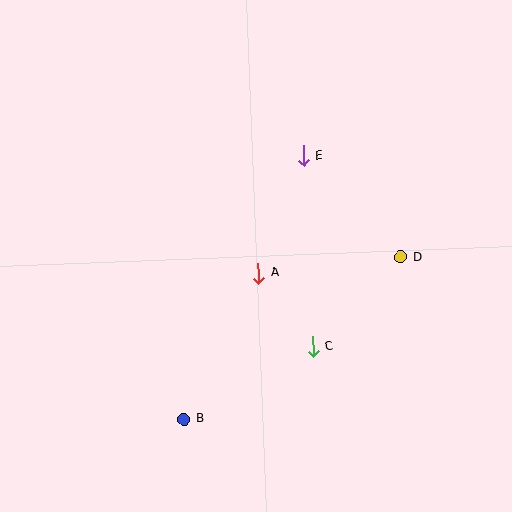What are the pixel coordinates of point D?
Point D is at (401, 257).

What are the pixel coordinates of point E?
Point E is at (303, 156).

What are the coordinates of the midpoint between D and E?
The midpoint between D and E is at (352, 207).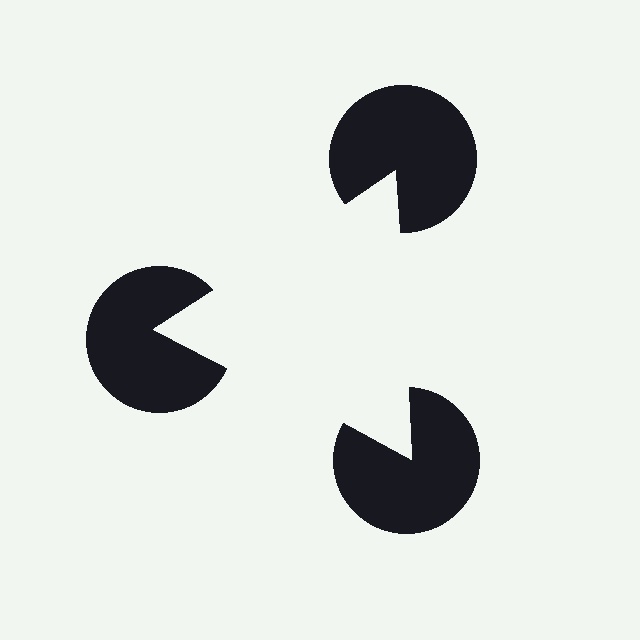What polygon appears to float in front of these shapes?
An illusory triangle — its edges are inferred from the aligned wedge cuts in the pac-man discs, not physically drawn.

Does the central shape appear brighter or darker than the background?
It typically appears slightly brighter than the background, even though no actual brightness change is drawn.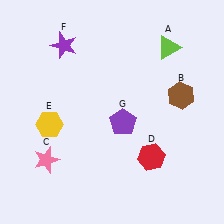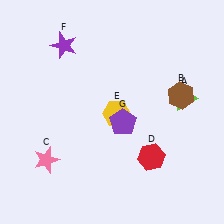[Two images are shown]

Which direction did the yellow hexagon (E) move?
The yellow hexagon (E) moved right.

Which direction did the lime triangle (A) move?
The lime triangle (A) moved down.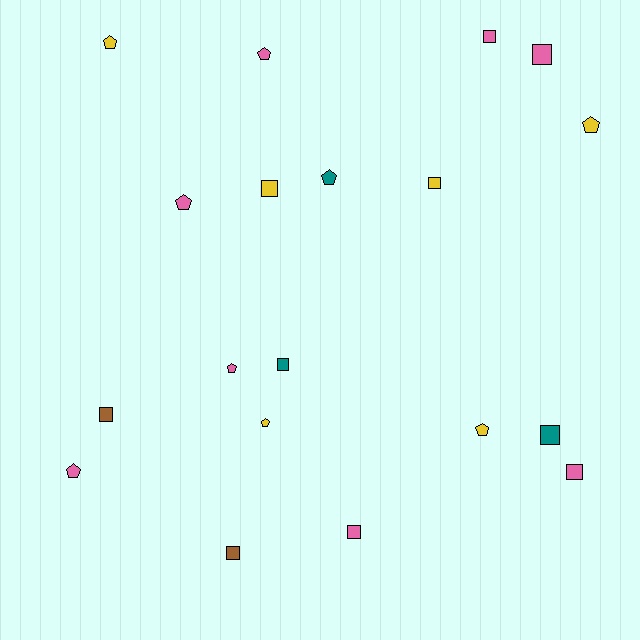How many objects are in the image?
There are 19 objects.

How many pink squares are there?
There are 4 pink squares.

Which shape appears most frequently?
Square, with 10 objects.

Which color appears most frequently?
Pink, with 8 objects.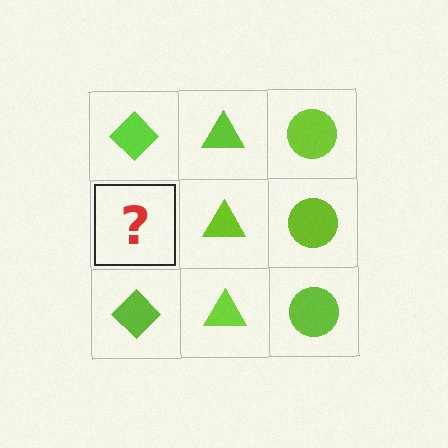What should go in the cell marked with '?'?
The missing cell should contain a lime diamond.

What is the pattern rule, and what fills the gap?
The rule is that each column has a consistent shape. The gap should be filled with a lime diamond.